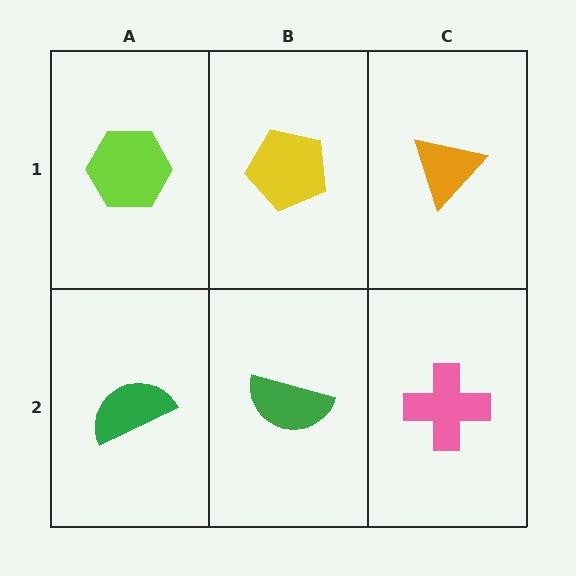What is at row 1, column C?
An orange triangle.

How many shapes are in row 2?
3 shapes.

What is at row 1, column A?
A lime hexagon.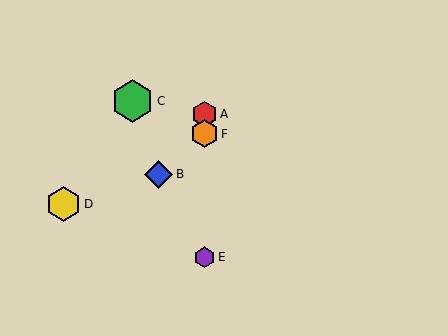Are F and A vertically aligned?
Yes, both are at x≈205.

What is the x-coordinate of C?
Object C is at x≈132.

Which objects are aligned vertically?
Objects A, E, F are aligned vertically.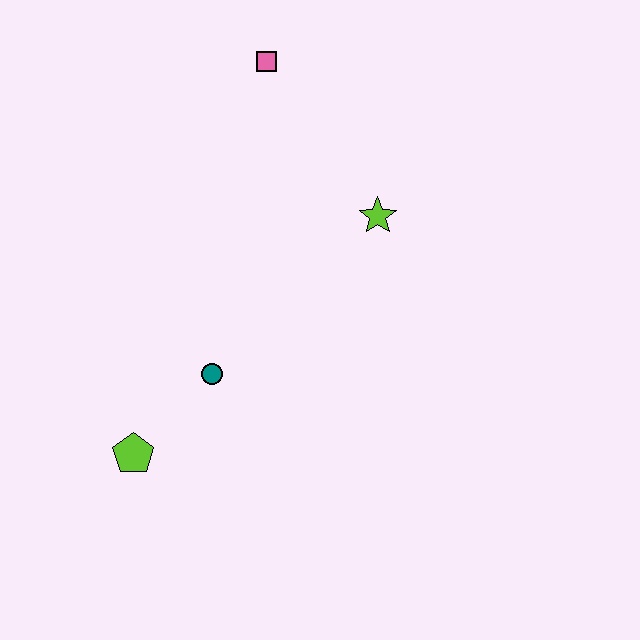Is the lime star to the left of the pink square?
No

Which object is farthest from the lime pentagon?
The pink square is farthest from the lime pentagon.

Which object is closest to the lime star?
The pink square is closest to the lime star.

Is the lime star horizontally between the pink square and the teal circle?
No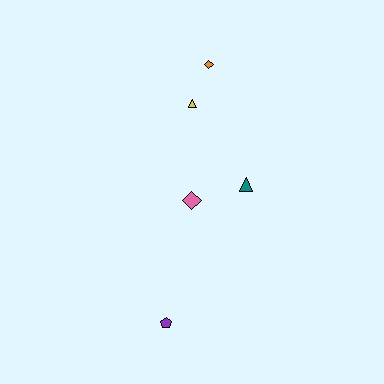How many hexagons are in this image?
There are no hexagons.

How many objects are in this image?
There are 5 objects.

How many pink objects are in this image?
There is 1 pink object.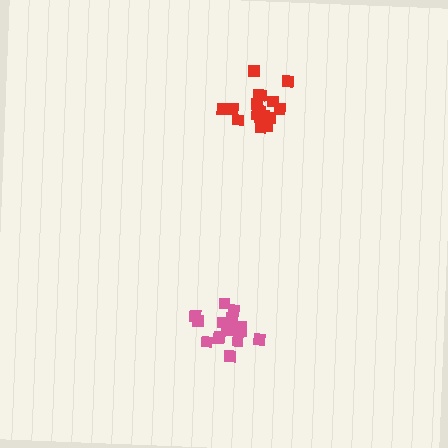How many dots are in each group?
Group 1: 18 dots, Group 2: 17 dots (35 total).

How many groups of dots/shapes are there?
There are 2 groups.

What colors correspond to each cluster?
The clusters are colored: red, pink.